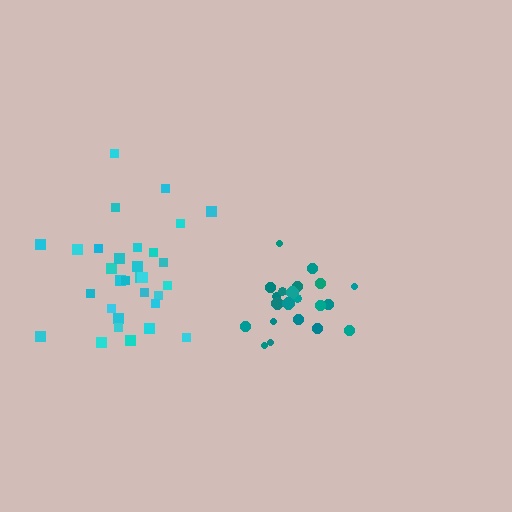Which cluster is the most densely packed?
Teal.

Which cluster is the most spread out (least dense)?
Cyan.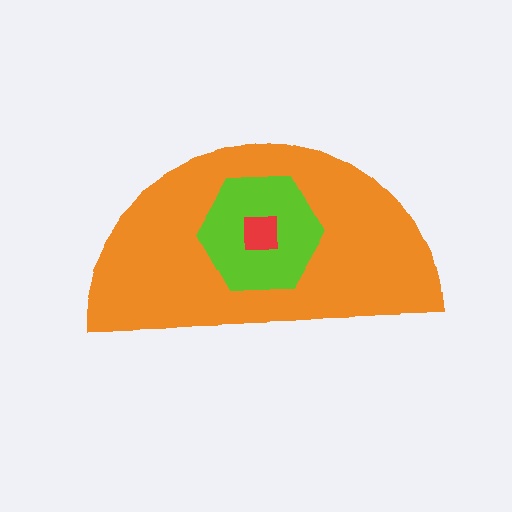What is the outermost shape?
The orange semicircle.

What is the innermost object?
The red square.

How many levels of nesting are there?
3.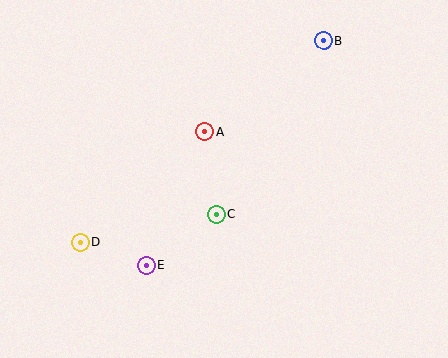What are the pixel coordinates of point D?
Point D is at (81, 242).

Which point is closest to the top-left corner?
Point A is closest to the top-left corner.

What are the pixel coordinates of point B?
Point B is at (324, 40).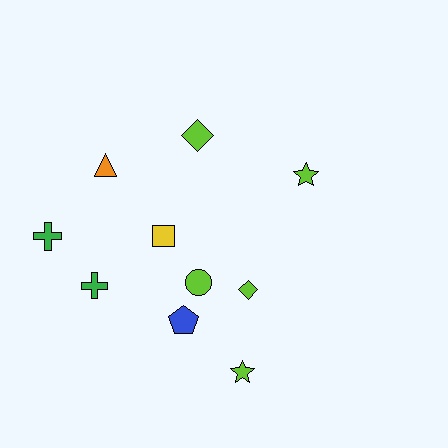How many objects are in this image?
There are 10 objects.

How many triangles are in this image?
There is 1 triangle.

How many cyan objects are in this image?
There are no cyan objects.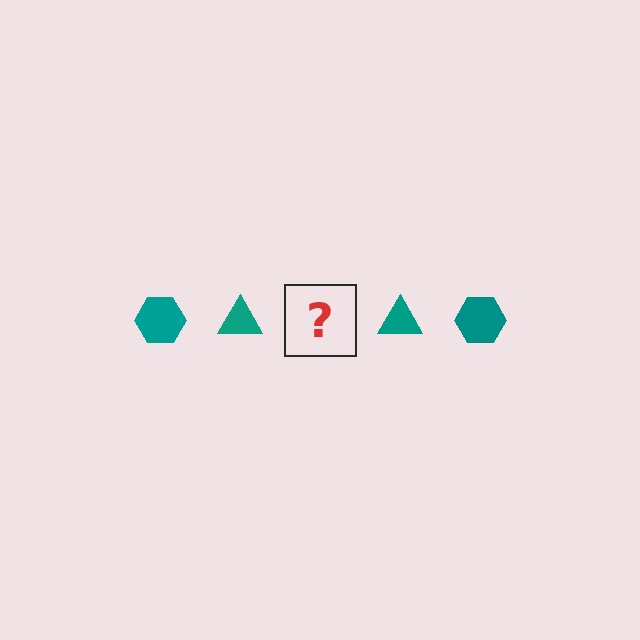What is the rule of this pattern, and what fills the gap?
The rule is that the pattern cycles through hexagon, triangle shapes in teal. The gap should be filled with a teal hexagon.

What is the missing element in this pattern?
The missing element is a teal hexagon.